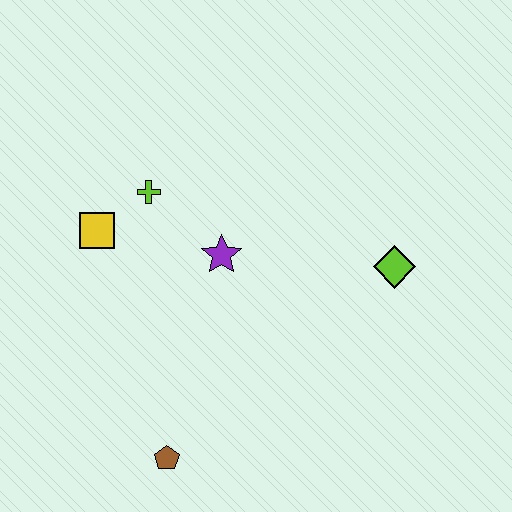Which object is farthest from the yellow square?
The lime diamond is farthest from the yellow square.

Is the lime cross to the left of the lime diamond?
Yes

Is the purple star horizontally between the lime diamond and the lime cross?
Yes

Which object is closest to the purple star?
The lime cross is closest to the purple star.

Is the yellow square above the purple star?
Yes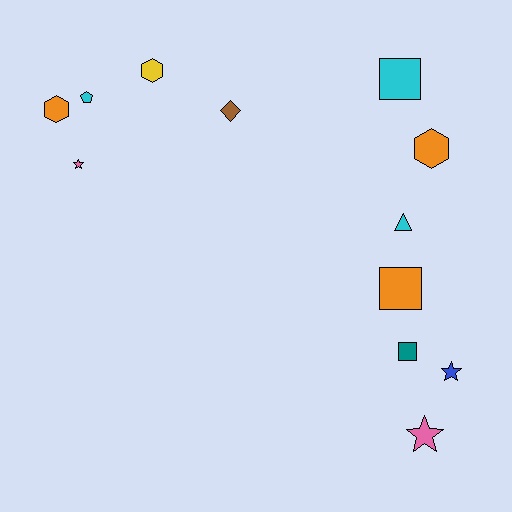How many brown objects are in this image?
There is 1 brown object.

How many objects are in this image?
There are 12 objects.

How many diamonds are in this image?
There is 1 diamond.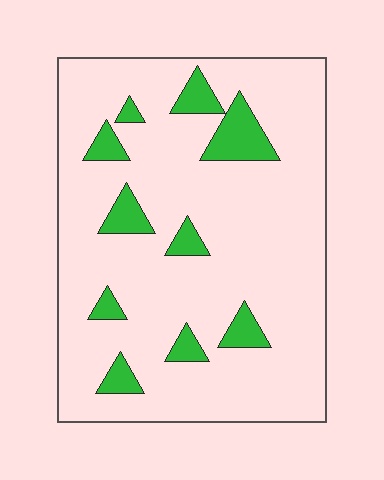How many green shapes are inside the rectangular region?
10.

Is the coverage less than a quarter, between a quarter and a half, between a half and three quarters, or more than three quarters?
Less than a quarter.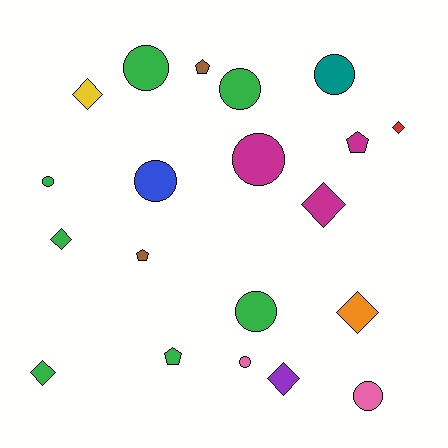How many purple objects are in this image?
There is 1 purple object.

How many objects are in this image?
There are 20 objects.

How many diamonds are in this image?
There are 7 diamonds.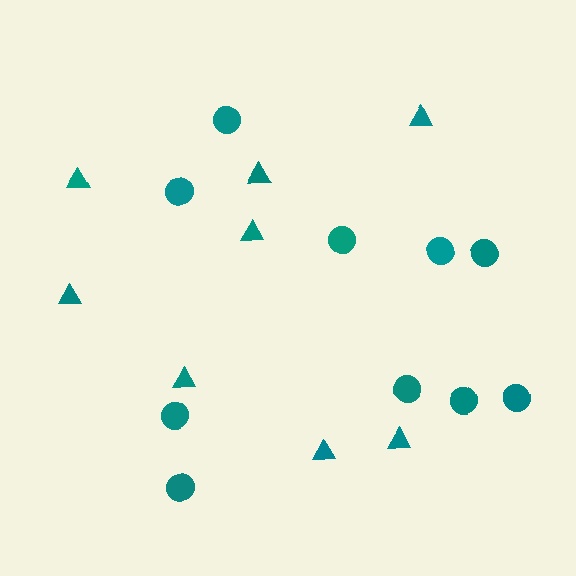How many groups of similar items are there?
There are 2 groups: one group of triangles (8) and one group of circles (10).